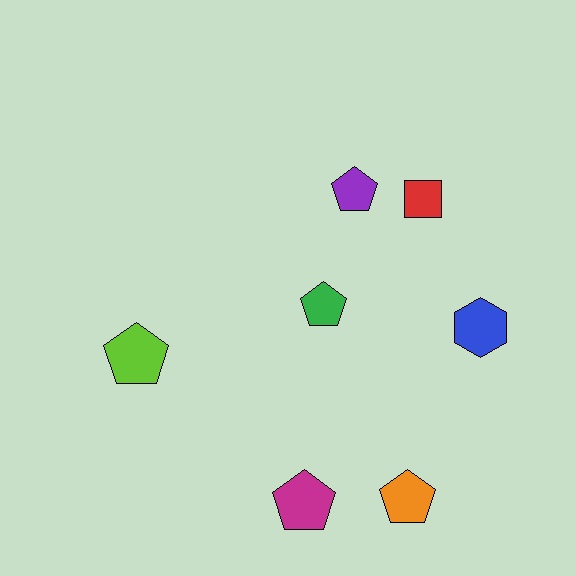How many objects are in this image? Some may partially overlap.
There are 7 objects.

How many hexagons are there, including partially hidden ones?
There is 1 hexagon.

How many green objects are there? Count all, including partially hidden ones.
There is 1 green object.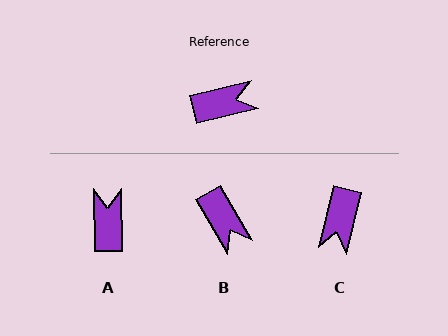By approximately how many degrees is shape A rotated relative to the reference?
Approximately 77 degrees counter-clockwise.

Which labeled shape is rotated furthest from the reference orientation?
C, about 117 degrees away.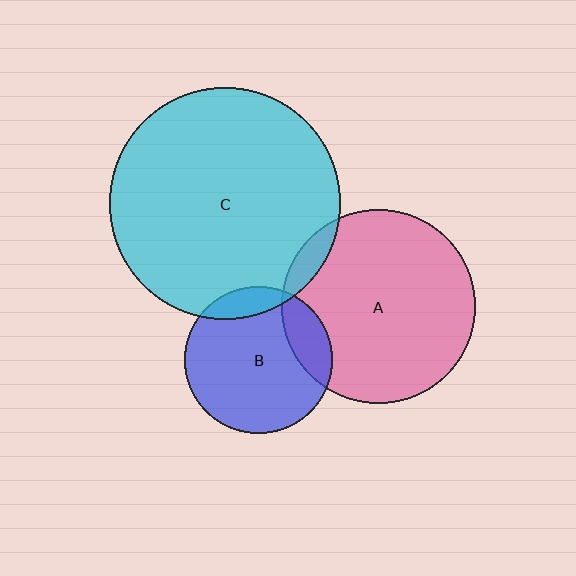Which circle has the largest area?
Circle C (cyan).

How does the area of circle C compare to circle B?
Approximately 2.5 times.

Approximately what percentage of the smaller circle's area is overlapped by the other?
Approximately 5%.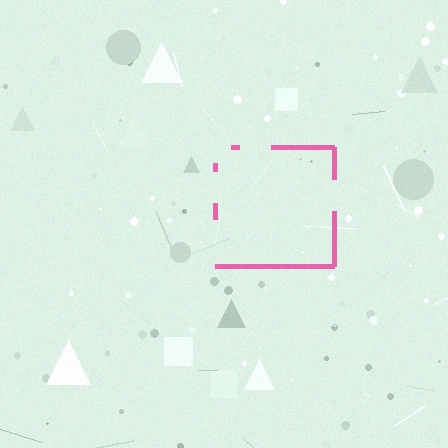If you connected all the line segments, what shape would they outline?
They would outline a square.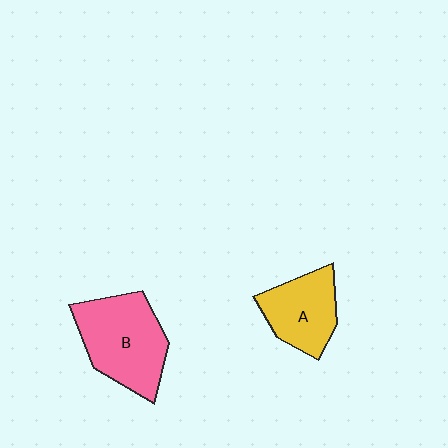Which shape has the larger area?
Shape B (pink).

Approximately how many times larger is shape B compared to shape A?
Approximately 1.4 times.